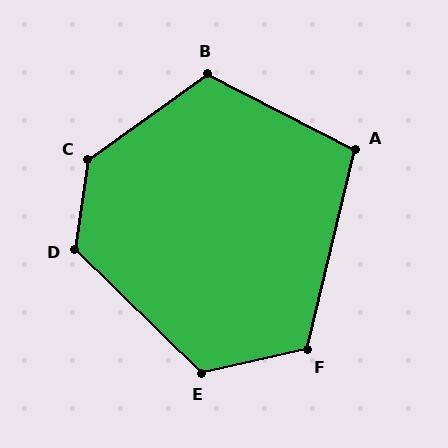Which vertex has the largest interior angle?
C, at approximately 133 degrees.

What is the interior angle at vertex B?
Approximately 117 degrees (obtuse).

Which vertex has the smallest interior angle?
A, at approximately 104 degrees.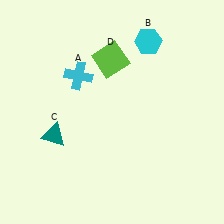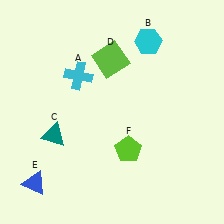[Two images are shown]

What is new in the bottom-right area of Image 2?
A lime pentagon (F) was added in the bottom-right area of Image 2.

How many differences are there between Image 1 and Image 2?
There are 2 differences between the two images.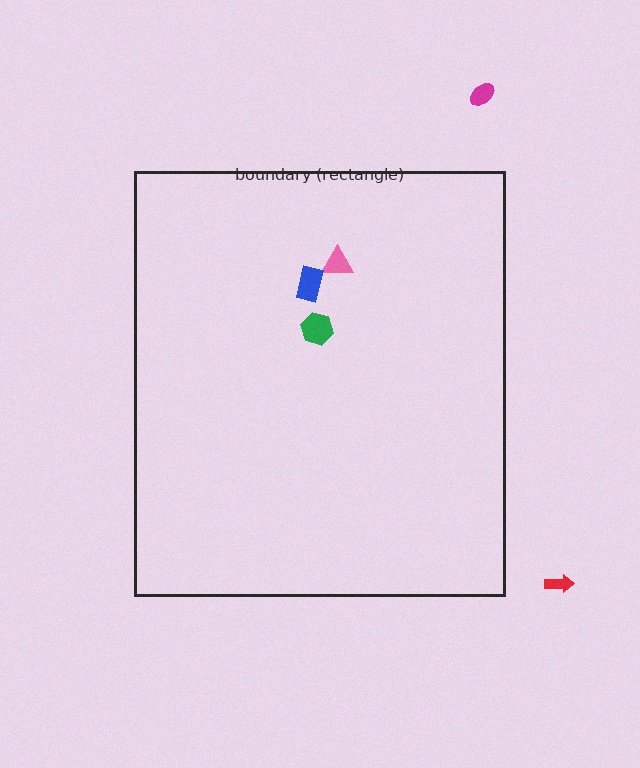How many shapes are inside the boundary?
3 inside, 2 outside.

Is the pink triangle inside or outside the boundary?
Inside.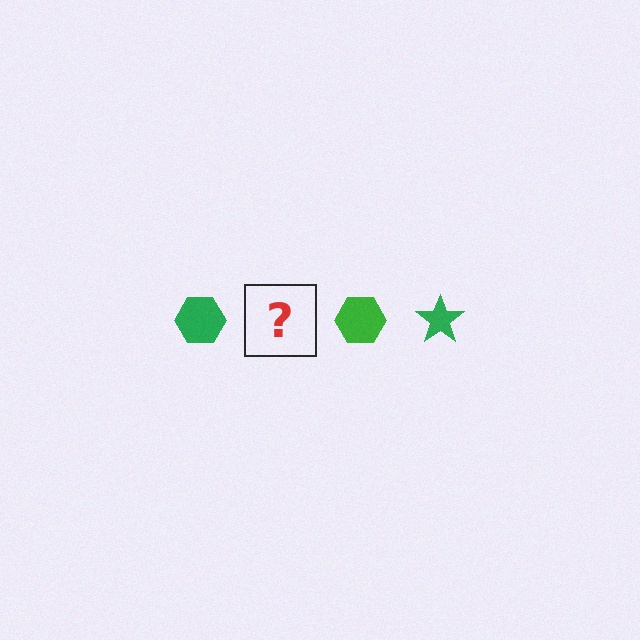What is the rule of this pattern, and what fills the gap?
The rule is that the pattern cycles through hexagon, star shapes in green. The gap should be filled with a green star.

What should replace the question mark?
The question mark should be replaced with a green star.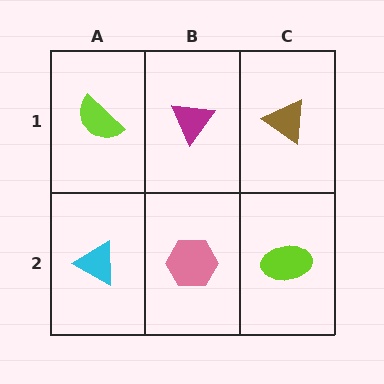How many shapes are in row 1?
3 shapes.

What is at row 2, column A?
A cyan triangle.